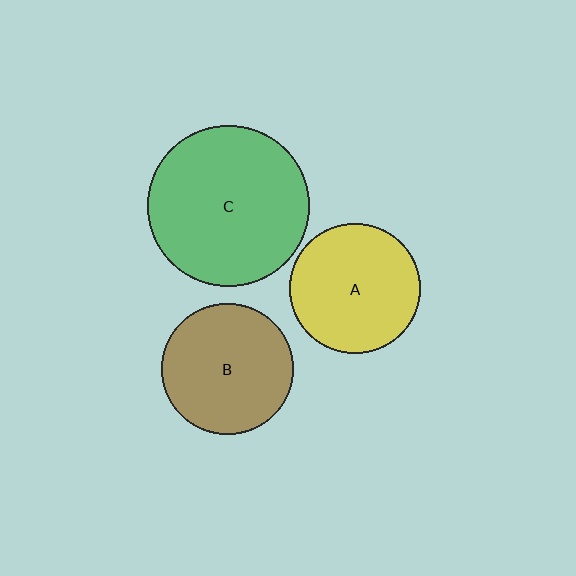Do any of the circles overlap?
No, none of the circles overlap.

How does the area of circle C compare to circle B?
Approximately 1.5 times.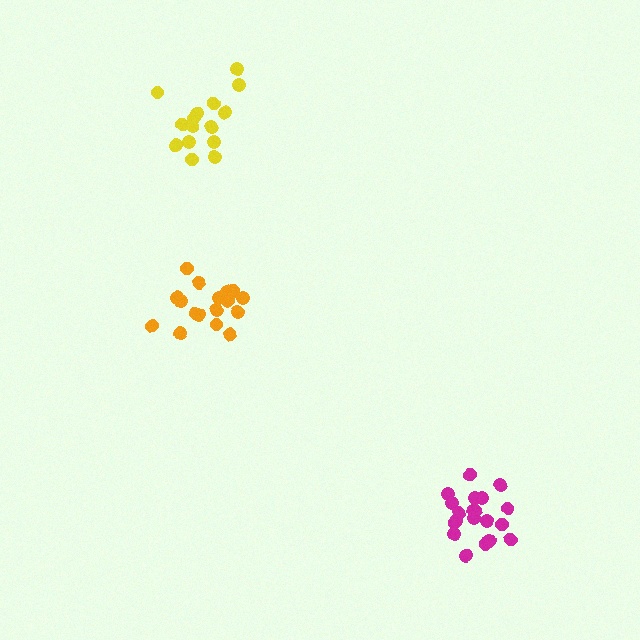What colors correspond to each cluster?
The clusters are colored: orange, magenta, yellow.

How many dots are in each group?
Group 1: 19 dots, Group 2: 20 dots, Group 3: 15 dots (54 total).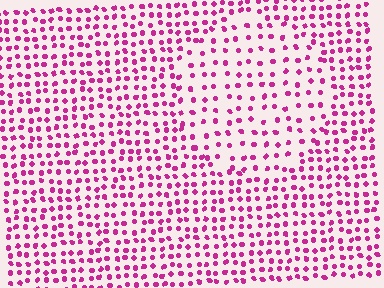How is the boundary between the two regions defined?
The boundary is defined by a change in element density (approximately 1.7x ratio). All elements are the same color, size, and shape.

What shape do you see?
I see a circle.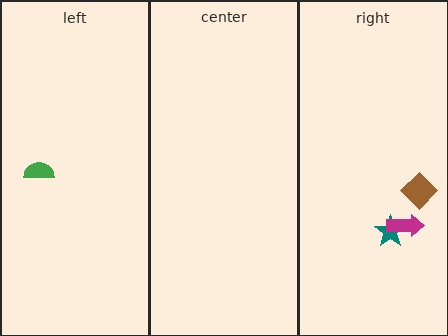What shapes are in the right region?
The teal star, the brown diamond, the magenta arrow.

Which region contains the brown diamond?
The right region.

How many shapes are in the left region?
1.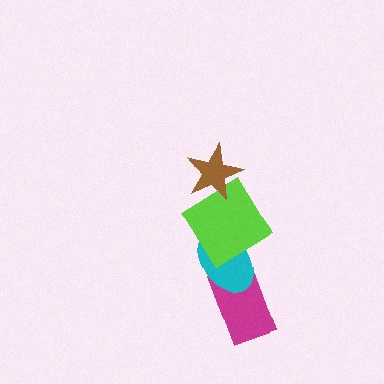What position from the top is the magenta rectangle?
The magenta rectangle is 4th from the top.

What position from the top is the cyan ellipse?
The cyan ellipse is 3rd from the top.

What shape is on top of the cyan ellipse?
The lime diamond is on top of the cyan ellipse.